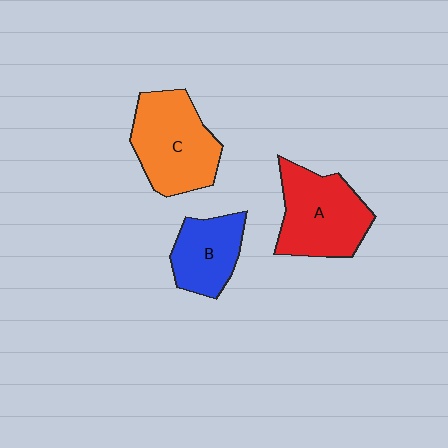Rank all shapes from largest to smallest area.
From largest to smallest: C (orange), A (red), B (blue).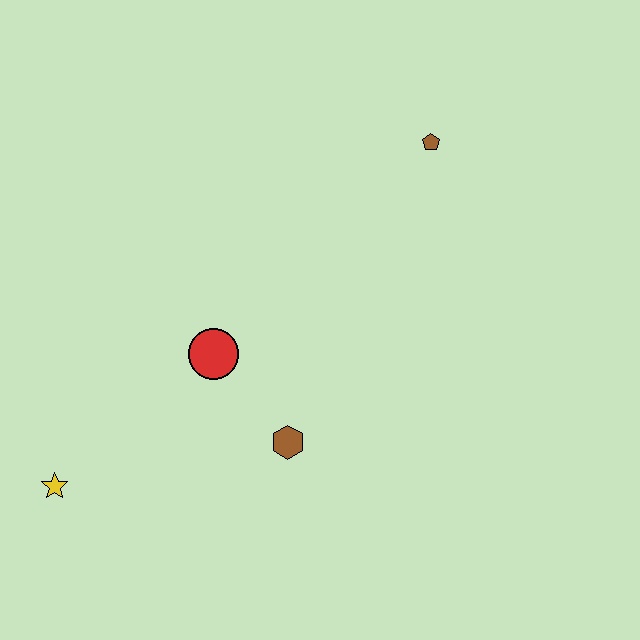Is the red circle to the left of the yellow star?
No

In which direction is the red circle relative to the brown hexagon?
The red circle is above the brown hexagon.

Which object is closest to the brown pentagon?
The red circle is closest to the brown pentagon.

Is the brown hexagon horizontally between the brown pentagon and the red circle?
Yes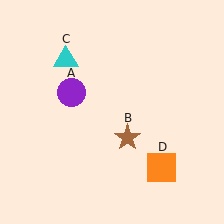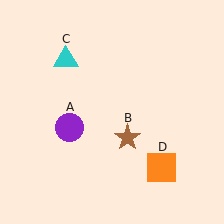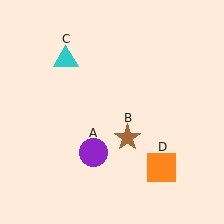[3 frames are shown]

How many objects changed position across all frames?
1 object changed position: purple circle (object A).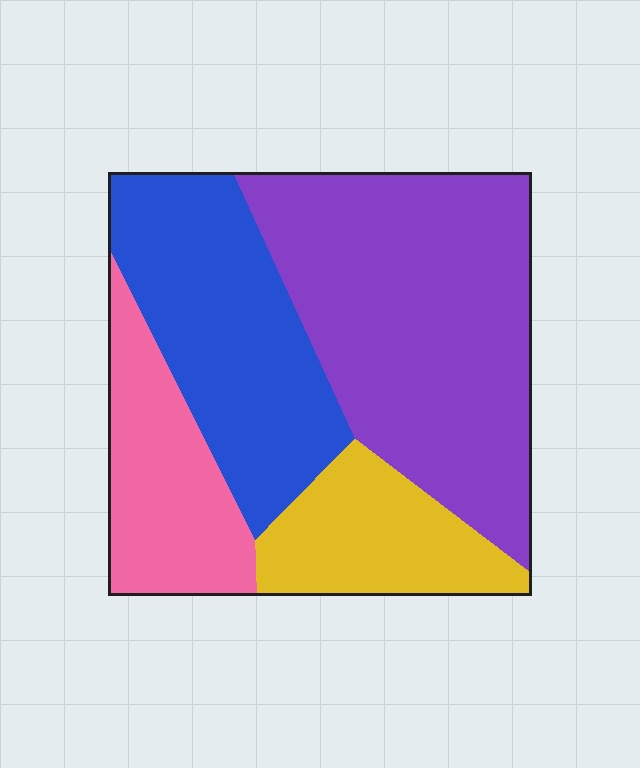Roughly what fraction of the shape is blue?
Blue covers around 25% of the shape.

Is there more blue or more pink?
Blue.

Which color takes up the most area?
Purple, at roughly 40%.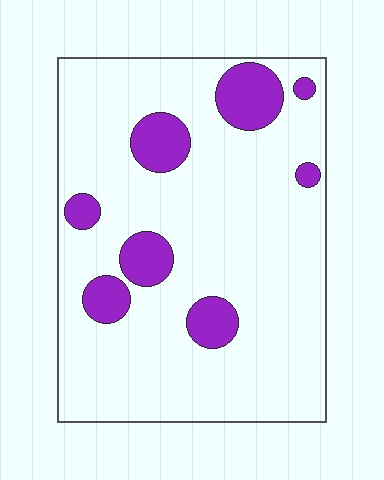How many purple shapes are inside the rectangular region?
8.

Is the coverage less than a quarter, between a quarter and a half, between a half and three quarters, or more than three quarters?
Less than a quarter.